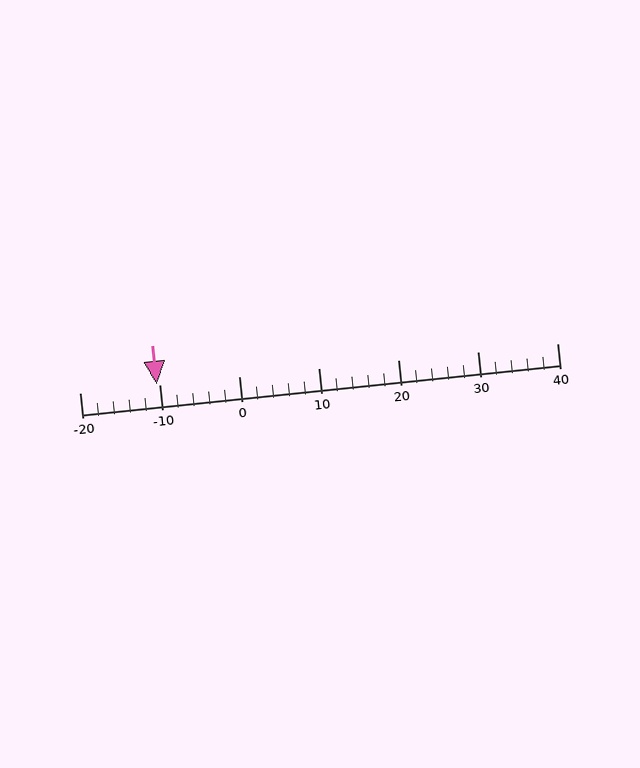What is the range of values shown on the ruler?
The ruler shows values from -20 to 40.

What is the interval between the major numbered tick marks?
The major tick marks are spaced 10 units apart.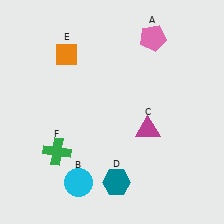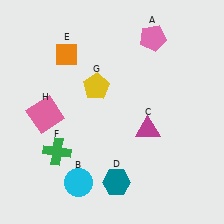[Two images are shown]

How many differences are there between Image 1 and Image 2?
There are 2 differences between the two images.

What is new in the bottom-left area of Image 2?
A pink square (H) was added in the bottom-left area of Image 2.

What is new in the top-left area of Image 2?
A yellow pentagon (G) was added in the top-left area of Image 2.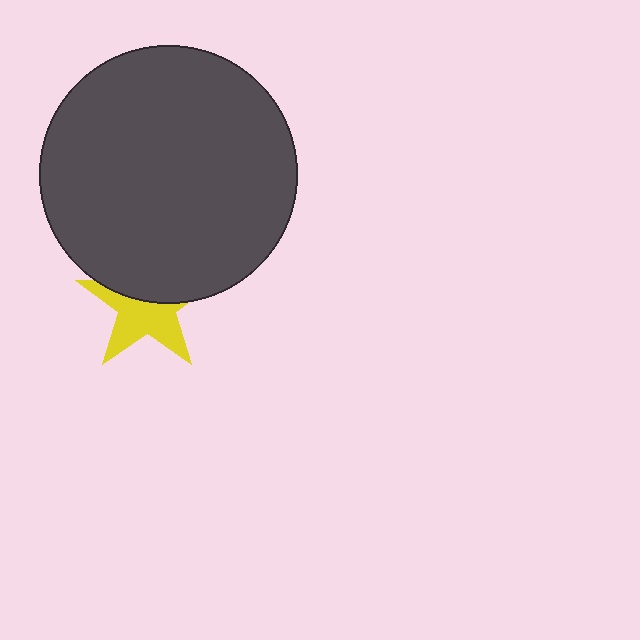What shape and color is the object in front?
The object in front is a dark gray circle.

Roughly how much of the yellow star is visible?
About half of it is visible (roughly 55%).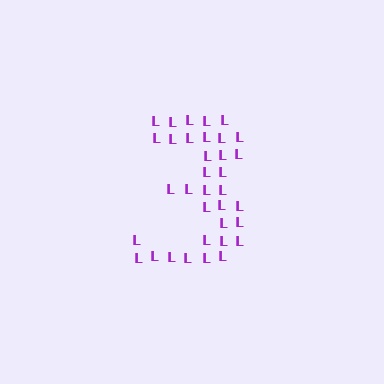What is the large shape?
The large shape is the digit 3.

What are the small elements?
The small elements are letter L's.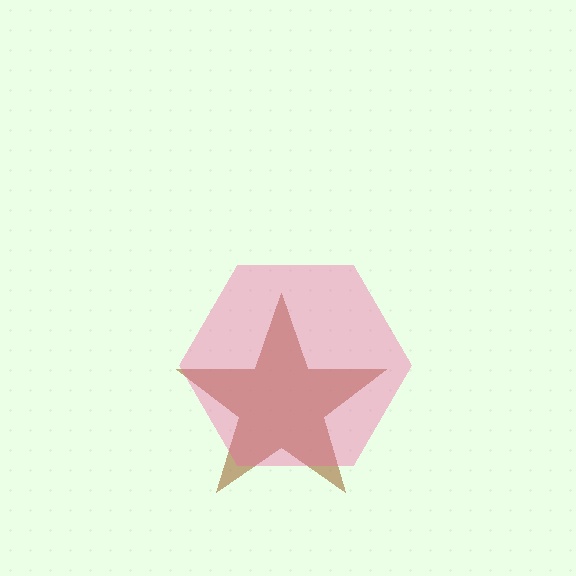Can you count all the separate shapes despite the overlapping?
Yes, there are 2 separate shapes.